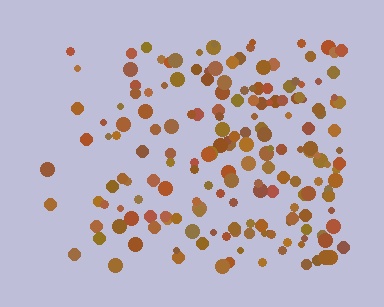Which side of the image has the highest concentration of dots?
The right.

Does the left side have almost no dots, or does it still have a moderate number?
Still a moderate number, just noticeably fewer than the right.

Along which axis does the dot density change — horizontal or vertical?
Horizontal.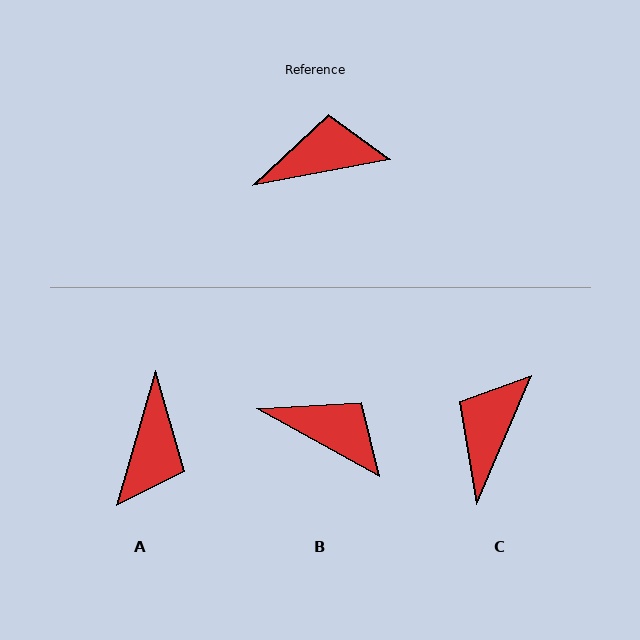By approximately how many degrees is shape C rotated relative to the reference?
Approximately 57 degrees counter-clockwise.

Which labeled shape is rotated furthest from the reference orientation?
A, about 117 degrees away.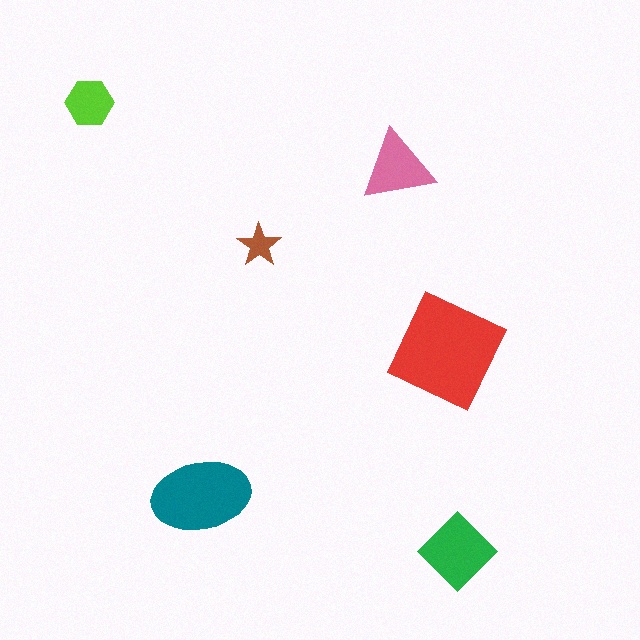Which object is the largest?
The red square.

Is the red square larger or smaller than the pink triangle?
Larger.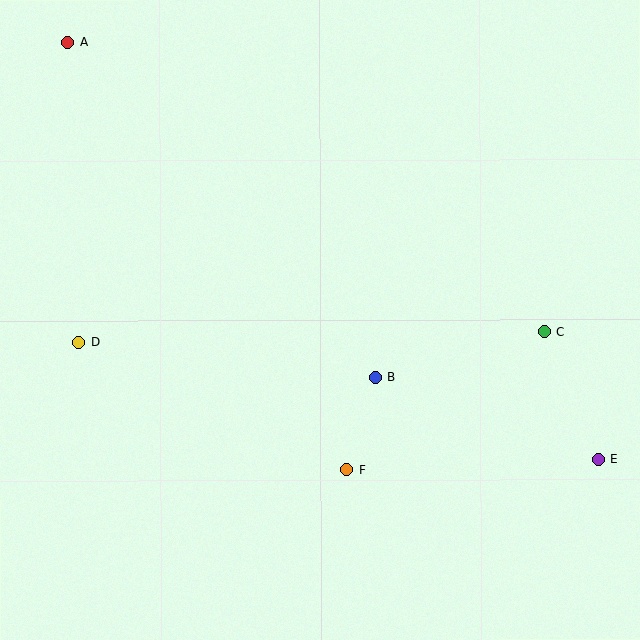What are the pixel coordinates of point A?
Point A is at (68, 42).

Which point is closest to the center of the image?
Point B at (375, 377) is closest to the center.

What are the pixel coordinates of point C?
Point C is at (544, 332).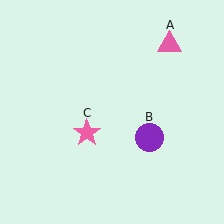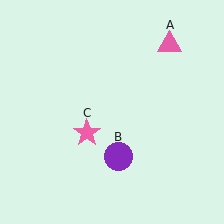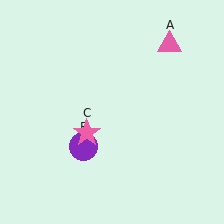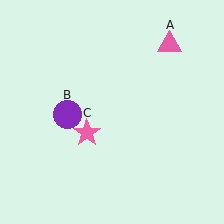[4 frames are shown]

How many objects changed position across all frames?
1 object changed position: purple circle (object B).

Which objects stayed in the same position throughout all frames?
Pink triangle (object A) and pink star (object C) remained stationary.